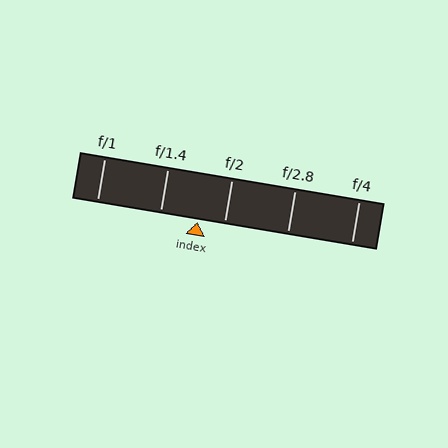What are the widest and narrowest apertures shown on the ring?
The widest aperture shown is f/1 and the narrowest is f/4.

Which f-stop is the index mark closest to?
The index mark is closest to f/2.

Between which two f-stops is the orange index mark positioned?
The index mark is between f/1.4 and f/2.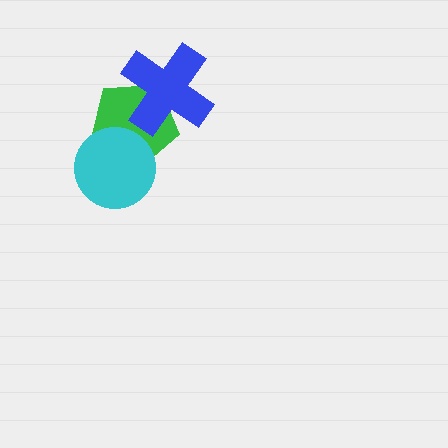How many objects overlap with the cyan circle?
1 object overlaps with the cyan circle.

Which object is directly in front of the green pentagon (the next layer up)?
The cyan circle is directly in front of the green pentagon.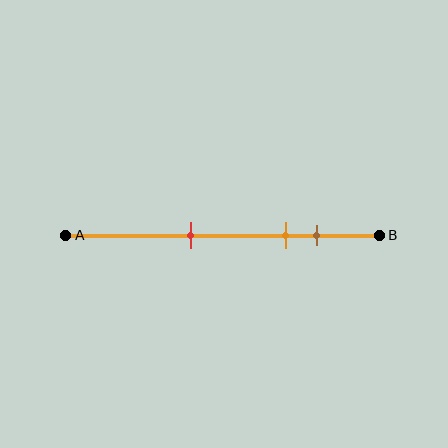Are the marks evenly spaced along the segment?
No, the marks are not evenly spaced.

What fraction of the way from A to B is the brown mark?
The brown mark is approximately 80% (0.8) of the way from A to B.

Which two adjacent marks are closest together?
The orange and brown marks are the closest adjacent pair.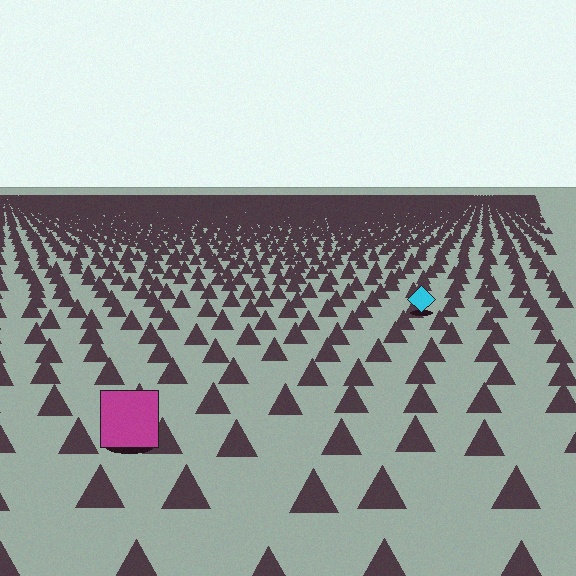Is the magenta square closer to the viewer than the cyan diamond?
Yes. The magenta square is closer — you can tell from the texture gradient: the ground texture is coarser near it.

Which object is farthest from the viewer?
The cyan diamond is farthest from the viewer. It appears smaller and the ground texture around it is denser.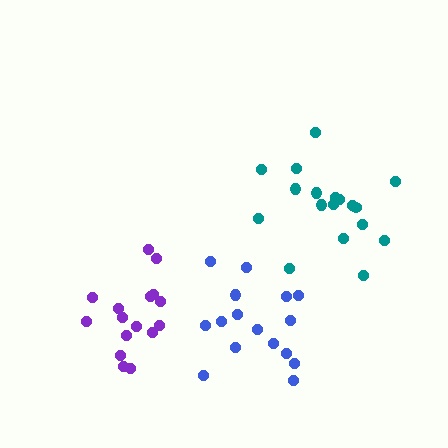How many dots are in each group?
Group 1: 18 dots, Group 2: 16 dots, Group 3: 16 dots (50 total).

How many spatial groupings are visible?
There are 3 spatial groupings.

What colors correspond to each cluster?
The clusters are colored: teal, blue, purple.